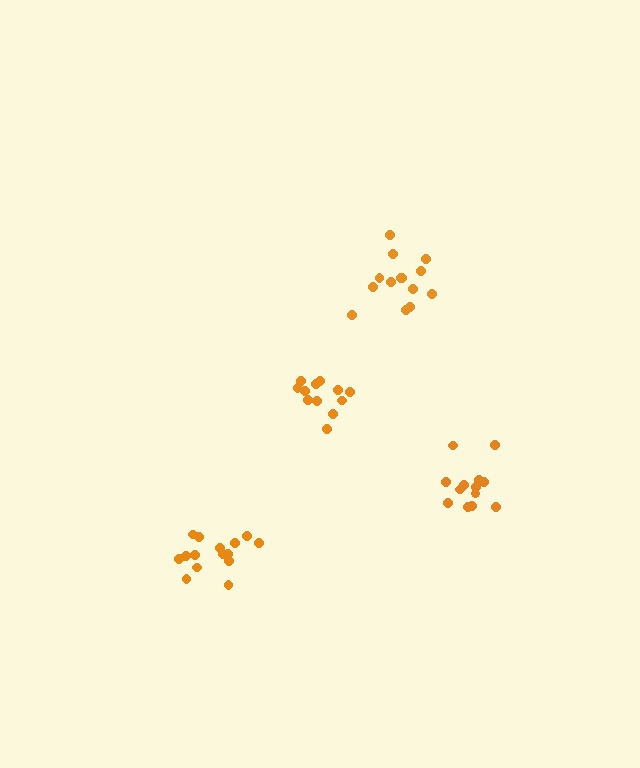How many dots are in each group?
Group 1: 14 dots, Group 2: 12 dots, Group 3: 13 dots, Group 4: 15 dots (54 total).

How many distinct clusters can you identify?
There are 4 distinct clusters.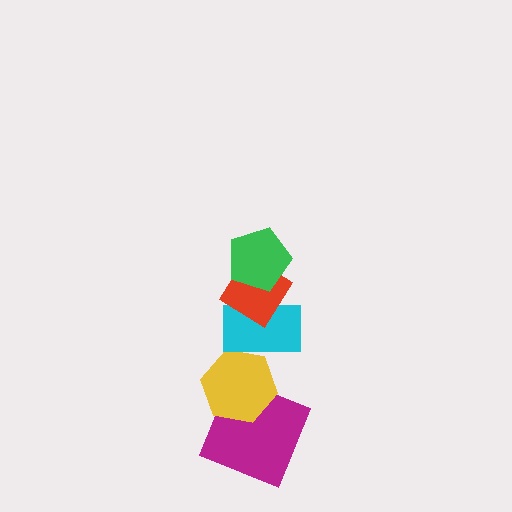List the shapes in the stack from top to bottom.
From top to bottom: the green pentagon, the red diamond, the cyan rectangle, the yellow hexagon, the magenta square.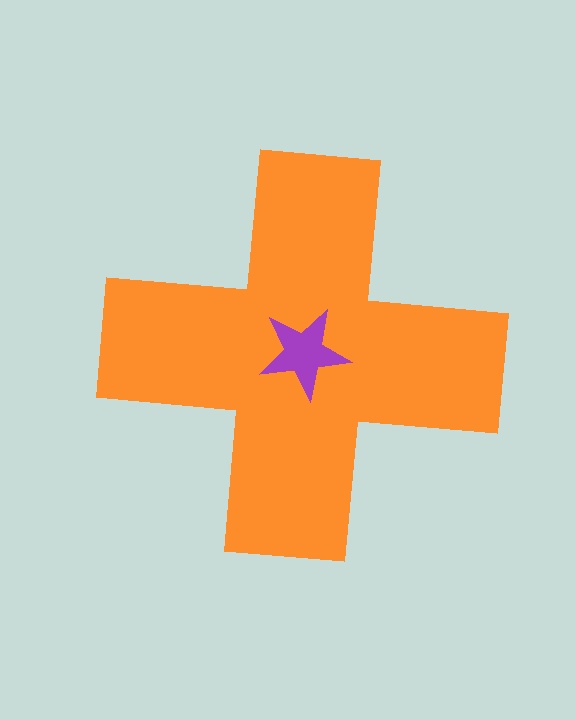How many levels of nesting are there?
2.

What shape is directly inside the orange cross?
The purple star.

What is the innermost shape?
The purple star.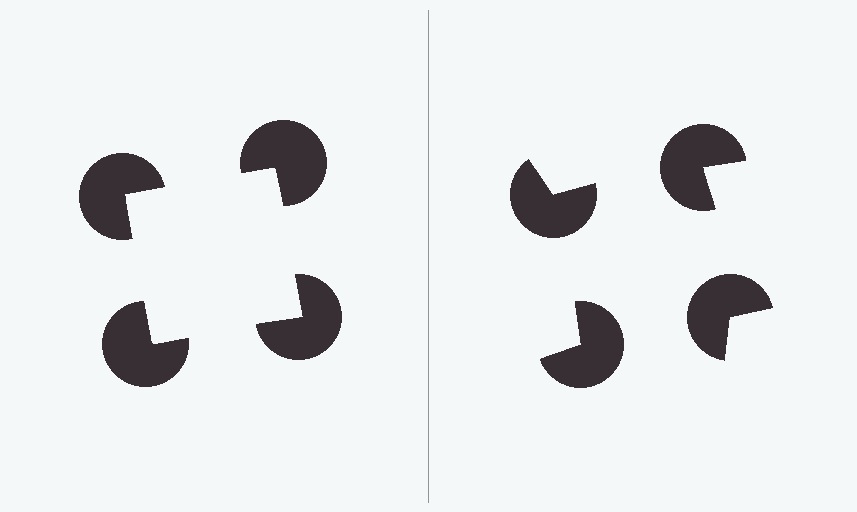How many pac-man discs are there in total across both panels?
8 — 4 on each side.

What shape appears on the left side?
An illusory square.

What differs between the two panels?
The pac-man discs are positioned identically on both sides; only the wedge orientations differ. On the left they align to a square; on the right they are misaligned.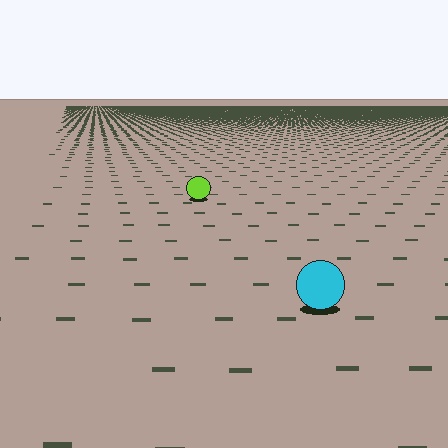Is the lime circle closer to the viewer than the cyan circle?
No. The cyan circle is closer — you can tell from the texture gradient: the ground texture is coarser near it.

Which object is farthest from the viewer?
The lime circle is farthest from the viewer. It appears smaller and the ground texture around it is denser.